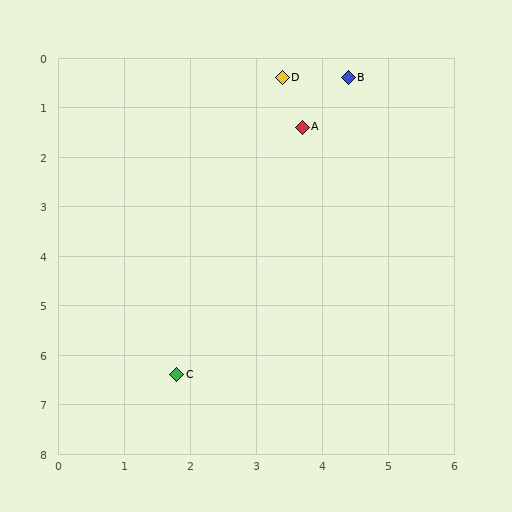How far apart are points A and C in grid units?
Points A and C are about 5.3 grid units apart.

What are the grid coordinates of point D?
Point D is at approximately (3.4, 0.4).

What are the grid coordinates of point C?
Point C is at approximately (1.8, 6.4).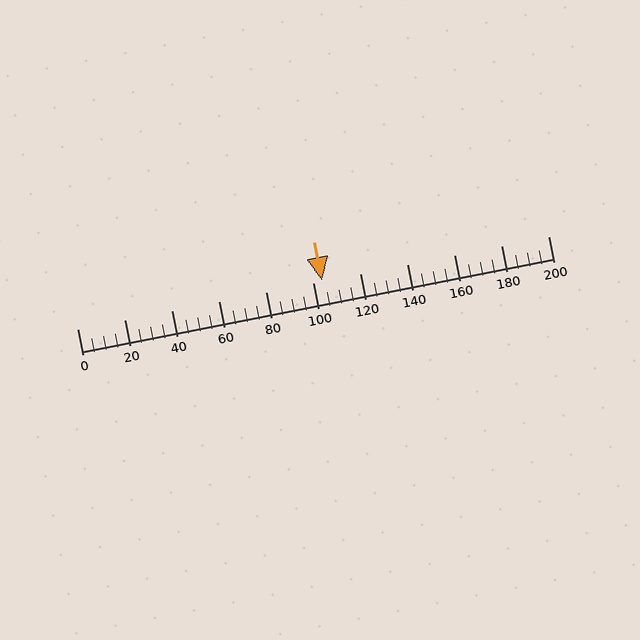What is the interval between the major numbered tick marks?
The major tick marks are spaced 20 units apart.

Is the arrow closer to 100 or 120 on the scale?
The arrow is closer to 100.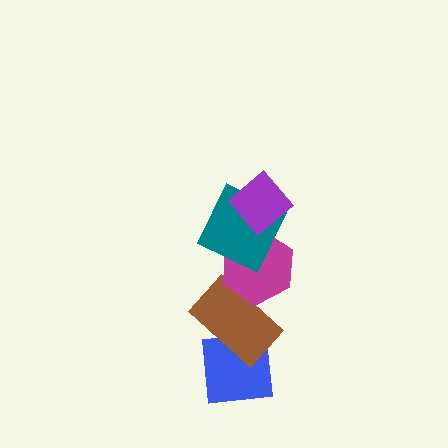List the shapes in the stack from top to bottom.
From top to bottom: the purple diamond, the teal square, the magenta hexagon, the brown rectangle, the blue square.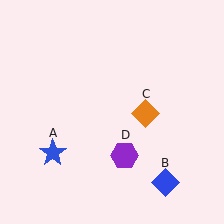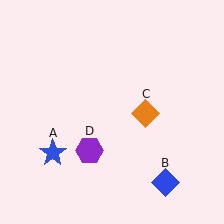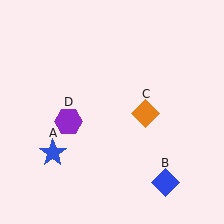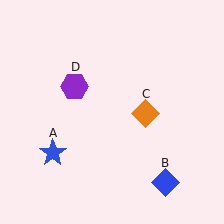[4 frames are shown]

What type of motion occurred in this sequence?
The purple hexagon (object D) rotated clockwise around the center of the scene.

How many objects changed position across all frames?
1 object changed position: purple hexagon (object D).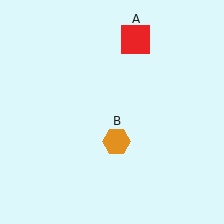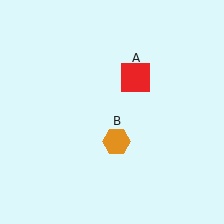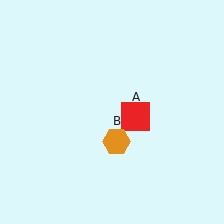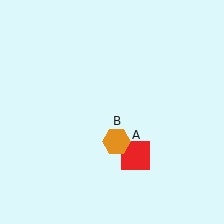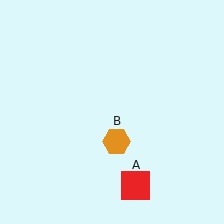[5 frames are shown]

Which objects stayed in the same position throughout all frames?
Orange hexagon (object B) remained stationary.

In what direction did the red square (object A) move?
The red square (object A) moved down.